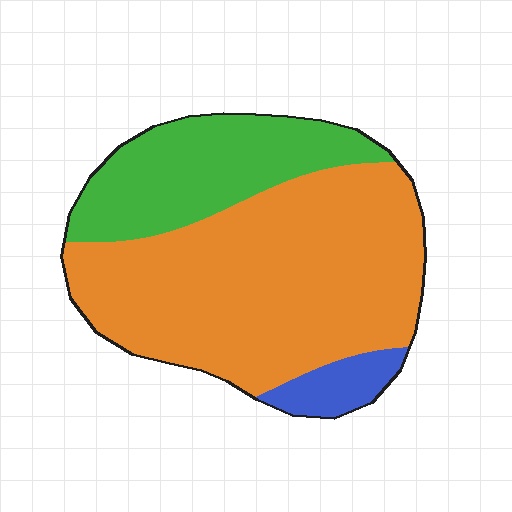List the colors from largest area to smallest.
From largest to smallest: orange, green, blue.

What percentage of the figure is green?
Green takes up about one quarter (1/4) of the figure.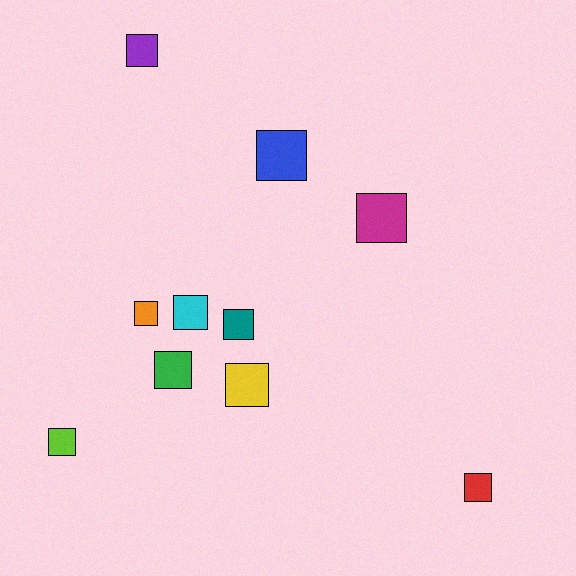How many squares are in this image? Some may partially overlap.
There are 10 squares.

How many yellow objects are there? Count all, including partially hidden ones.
There is 1 yellow object.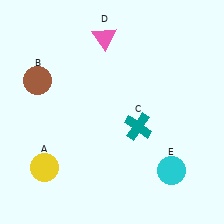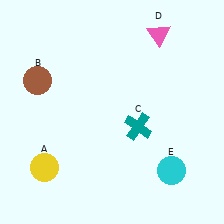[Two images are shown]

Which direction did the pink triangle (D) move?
The pink triangle (D) moved right.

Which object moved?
The pink triangle (D) moved right.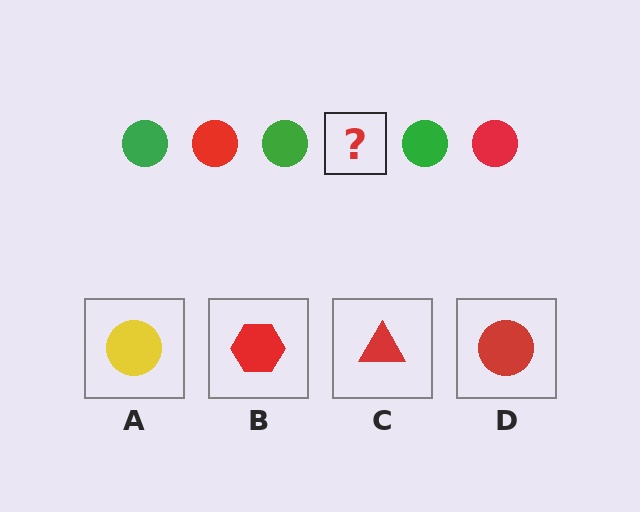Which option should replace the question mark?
Option D.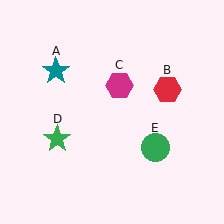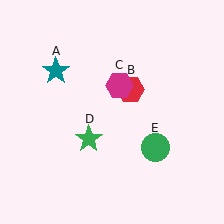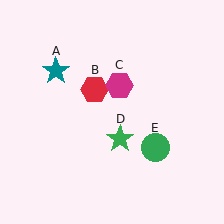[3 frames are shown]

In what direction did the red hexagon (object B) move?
The red hexagon (object B) moved left.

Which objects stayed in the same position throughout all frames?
Teal star (object A) and magenta hexagon (object C) and green circle (object E) remained stationary.